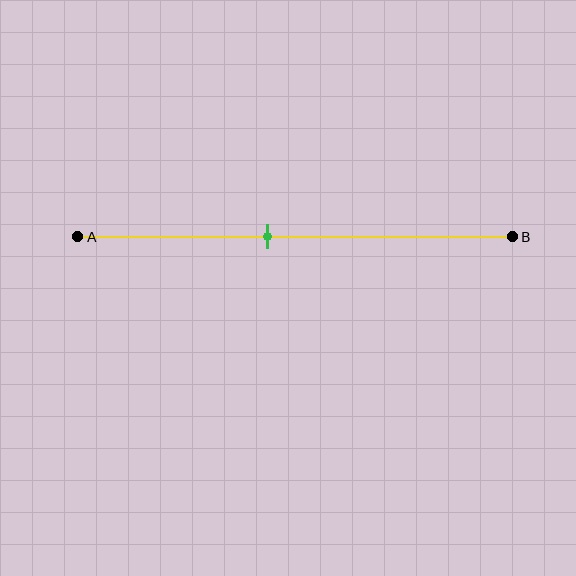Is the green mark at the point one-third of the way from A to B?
No, the mark is at about 45% from A, not at the 33% one-third point.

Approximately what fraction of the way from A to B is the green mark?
The green mark is approximately 45% of the way from A to B.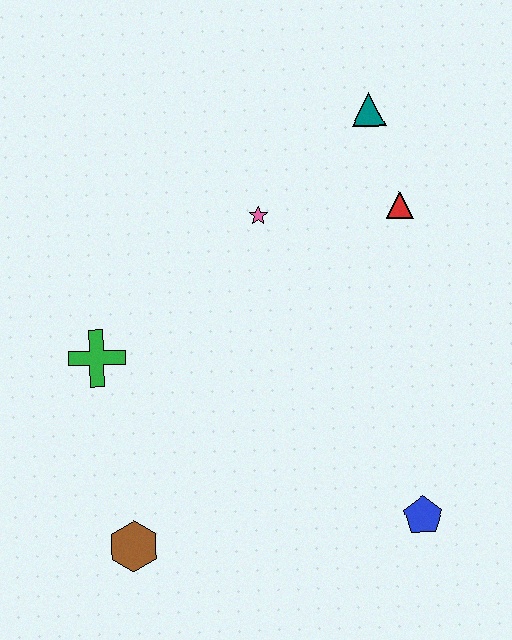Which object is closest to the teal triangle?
The red triangle is closest to the teal triangle.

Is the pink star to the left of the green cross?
No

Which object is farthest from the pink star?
The brown hexagon is farthest from the pink star.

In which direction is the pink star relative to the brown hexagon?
The pink star is above the brown hexagon.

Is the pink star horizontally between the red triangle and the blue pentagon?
No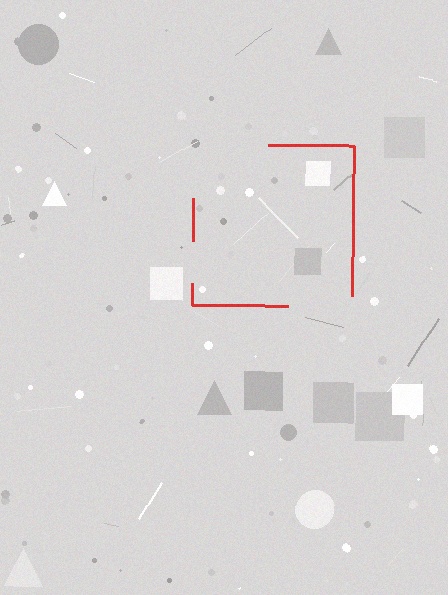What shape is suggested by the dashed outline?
The dashed outline suggests a square.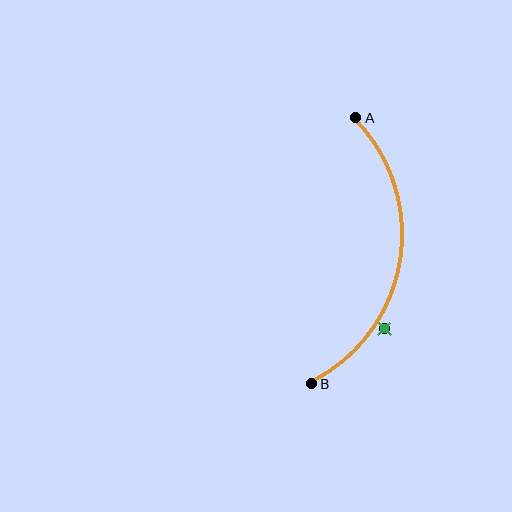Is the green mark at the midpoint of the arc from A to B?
No — the green mark does not lie on the arc at all. It sits slightly outside the curve.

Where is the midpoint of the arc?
The arc midpoint is the point on the curve farthest from the straight line joining A and B. It sits to the right of that line.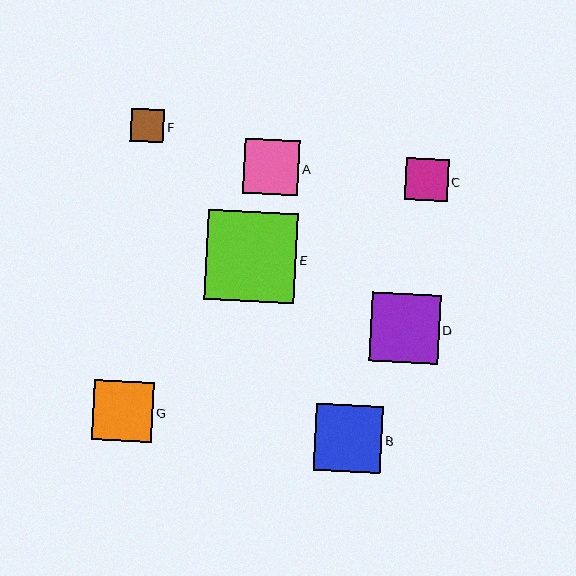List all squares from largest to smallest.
From largest to smallest: E, D, B, G, A, C, F.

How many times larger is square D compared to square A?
Square D is approximately 1.3 times the size of square A.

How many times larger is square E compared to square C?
Square E is approximately 2.1 times the size of square C.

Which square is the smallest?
Square F is the smallest with a size of approximately 33 pixels.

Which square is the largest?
Square E is the largest with a size of approximately 90 pixels.